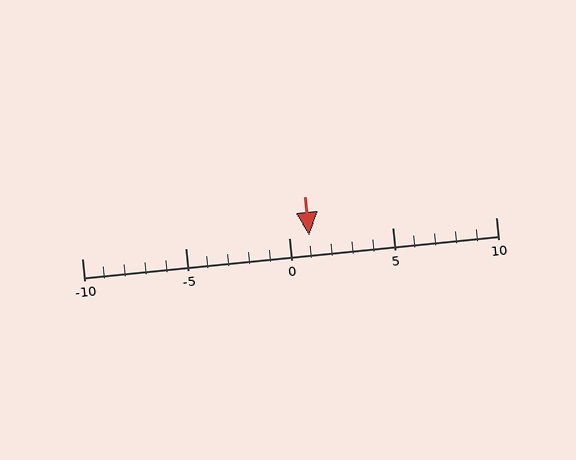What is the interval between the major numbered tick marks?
The major tick marks are spaced 5 units apart.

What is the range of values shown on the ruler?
The ruler shows values from -10 to 10.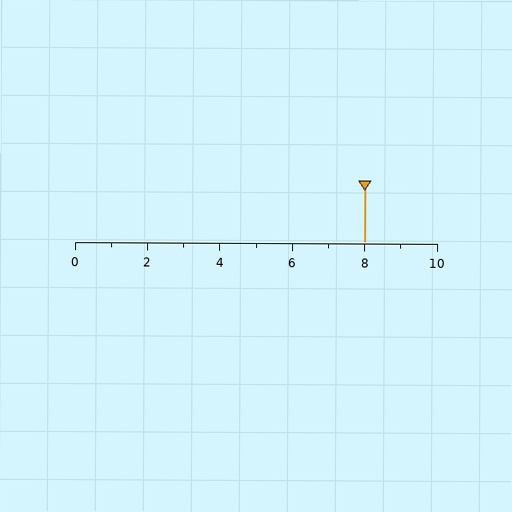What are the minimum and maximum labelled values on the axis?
The axis runs from 0 to 10.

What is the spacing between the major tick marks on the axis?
The major ticks are spaced 2 apart.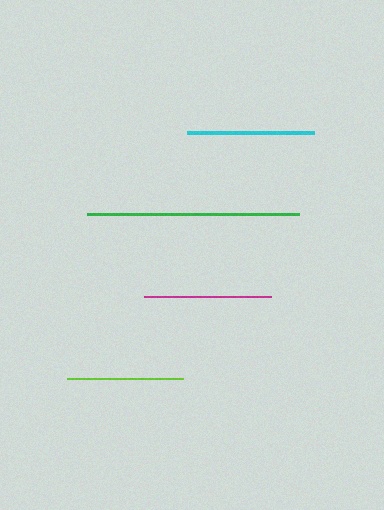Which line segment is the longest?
The green line is the longest at approximately 211 pixels.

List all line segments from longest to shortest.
From longest to shortest: green, cyan, magenta, lime.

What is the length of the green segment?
The green segment is approximately 211 pixels long.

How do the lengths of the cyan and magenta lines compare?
The cyan and magenta lines are approximately the same length.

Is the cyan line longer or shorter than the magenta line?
The cyan line is longer than the magenta line.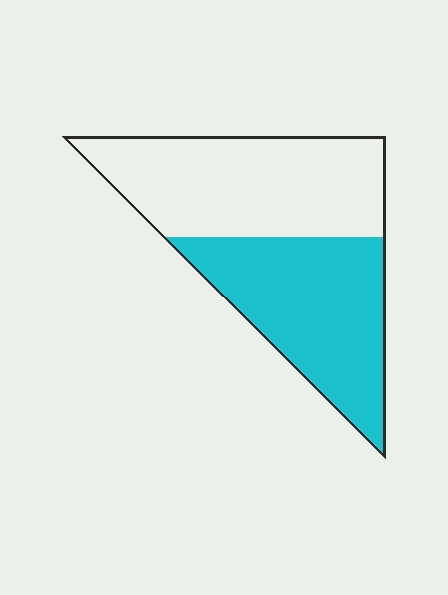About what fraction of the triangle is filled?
About one half (1/2).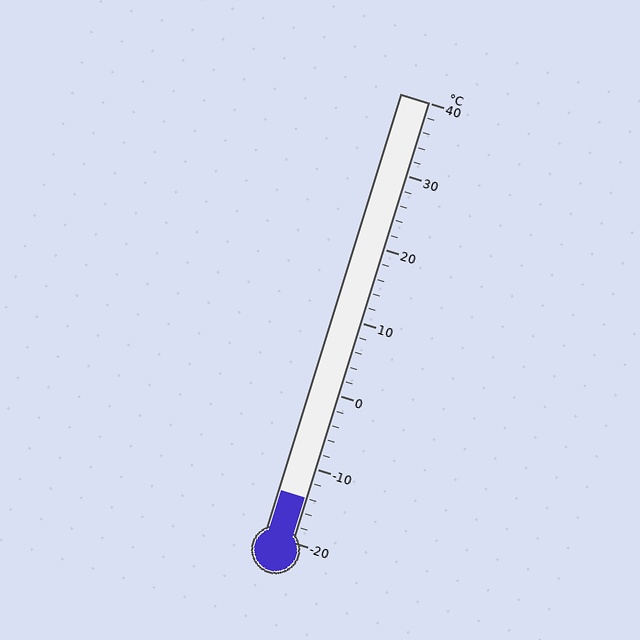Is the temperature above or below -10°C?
The temperature is below -10°C.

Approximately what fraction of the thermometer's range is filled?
The thermometer is filled to approximately 10% of its range.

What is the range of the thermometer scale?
The thermometer scale ranges from -20°C to 40°C.